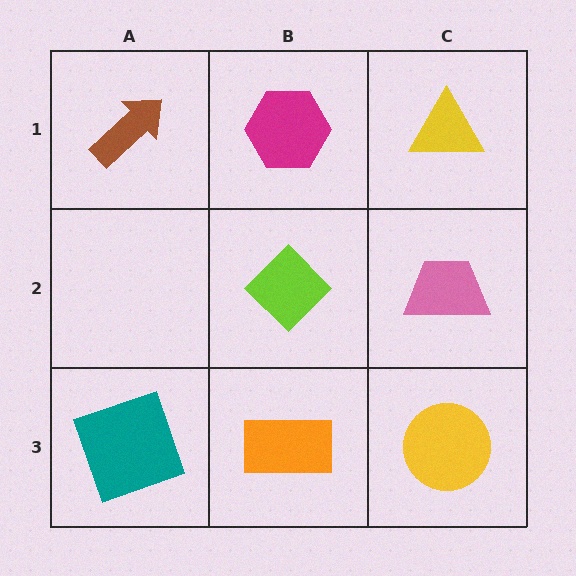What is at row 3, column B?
An orange rectangle.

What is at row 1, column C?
A yellow triangle.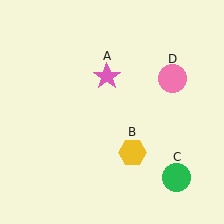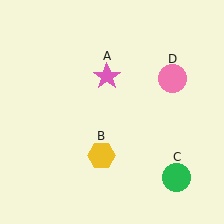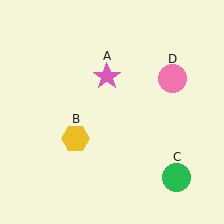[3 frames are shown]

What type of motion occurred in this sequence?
The yellow hexagon (object B) rotated clockwise around the center of the scene.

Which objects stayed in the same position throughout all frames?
Pink star (object A) and green circle (object C) and pink circle (object D) remained stationary.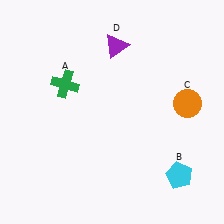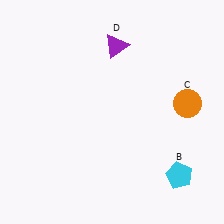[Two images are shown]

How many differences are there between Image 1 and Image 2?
There is 1 difference between the two images.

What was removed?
The green cross (A) was removed in Image 2.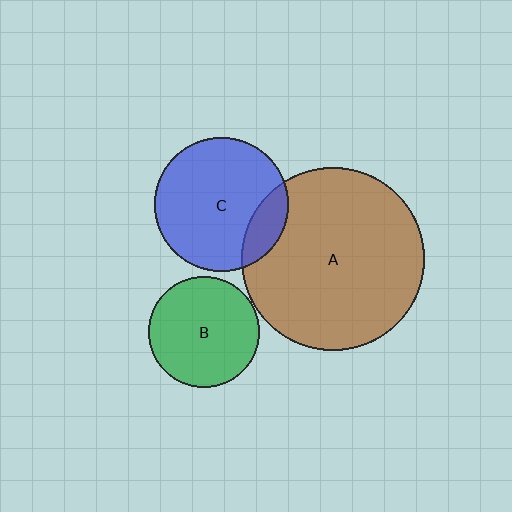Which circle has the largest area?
Circle A (brown).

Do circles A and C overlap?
Yes.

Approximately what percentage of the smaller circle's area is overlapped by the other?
Approximately 15%.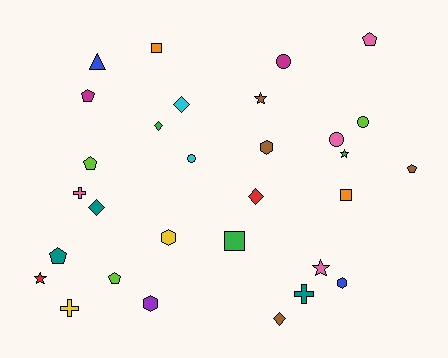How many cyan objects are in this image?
There are 2 cyan objects.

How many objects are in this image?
There are 30 objects.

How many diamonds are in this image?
There are 5 diamonds.